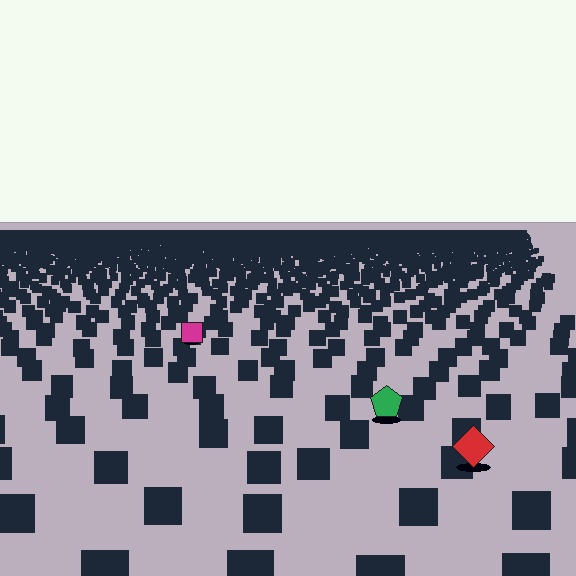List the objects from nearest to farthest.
From nearest to farthest: the red diamond, the green pentagon, the magenta square.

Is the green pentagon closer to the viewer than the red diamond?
No. The red diamond is closer — you can tell from the texture gradient: the ground texture is coarser near it.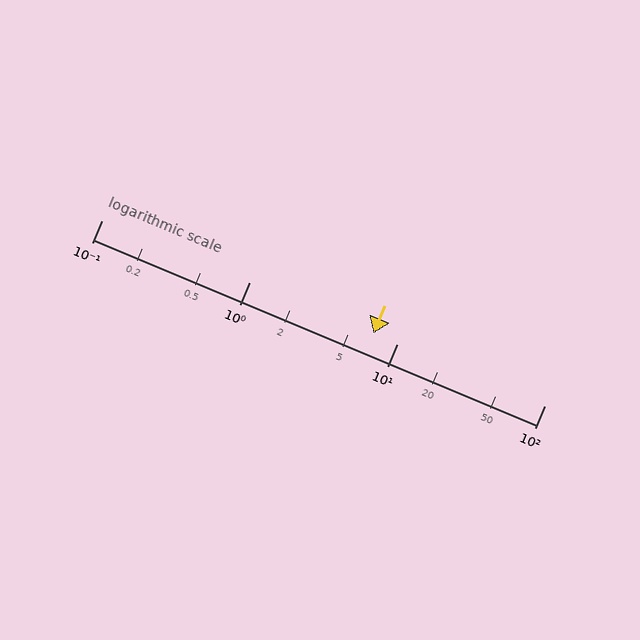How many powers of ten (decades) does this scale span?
The scale spans 3 decades, from 0.1 to 100.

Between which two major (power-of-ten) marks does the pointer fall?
The pointer is between 1 and 10.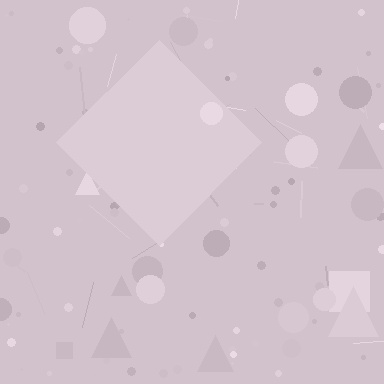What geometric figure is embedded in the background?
A diamond is embedded in the background.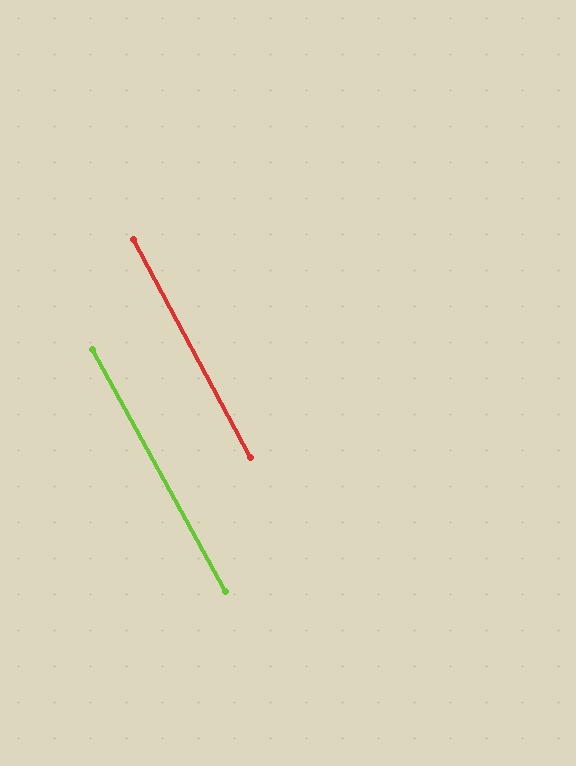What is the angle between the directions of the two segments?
Approximately 1 degree.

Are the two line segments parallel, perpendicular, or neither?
Parallel — their directions differ by only 0.7°.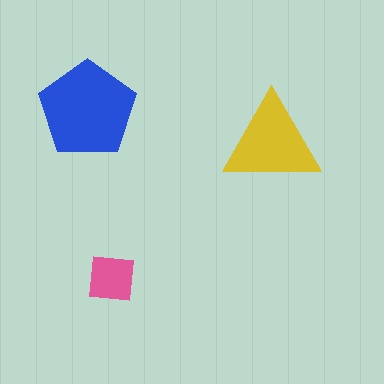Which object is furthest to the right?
The yellow triangle is rightmost.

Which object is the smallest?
The pink square.